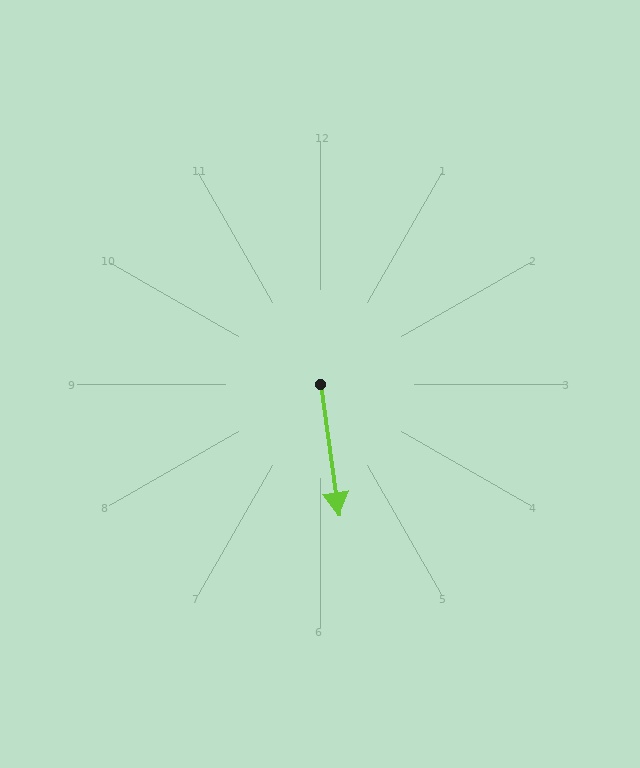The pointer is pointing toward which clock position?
Roughly 6 o'clock.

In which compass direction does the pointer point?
South.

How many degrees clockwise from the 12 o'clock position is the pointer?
Approximately 172 degrees.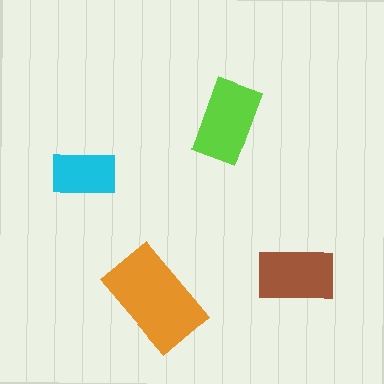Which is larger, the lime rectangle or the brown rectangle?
The lime one.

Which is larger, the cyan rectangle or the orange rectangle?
The orange one.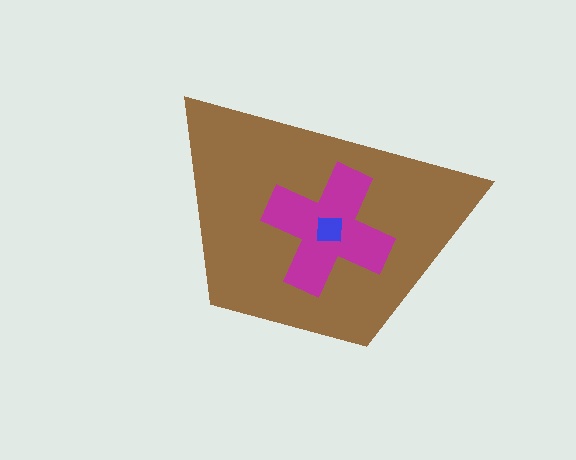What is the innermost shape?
The blue square.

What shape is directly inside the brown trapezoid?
The magenta cross.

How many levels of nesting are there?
3.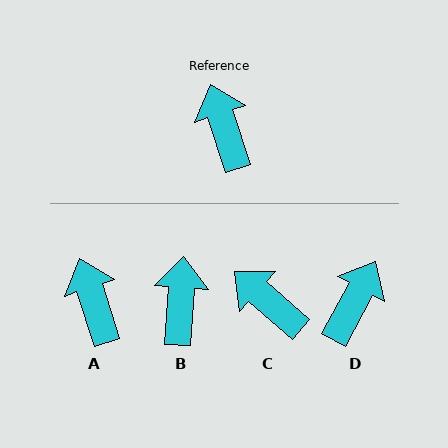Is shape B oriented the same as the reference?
No, it is off by about 22 degrees.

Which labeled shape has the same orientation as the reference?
A.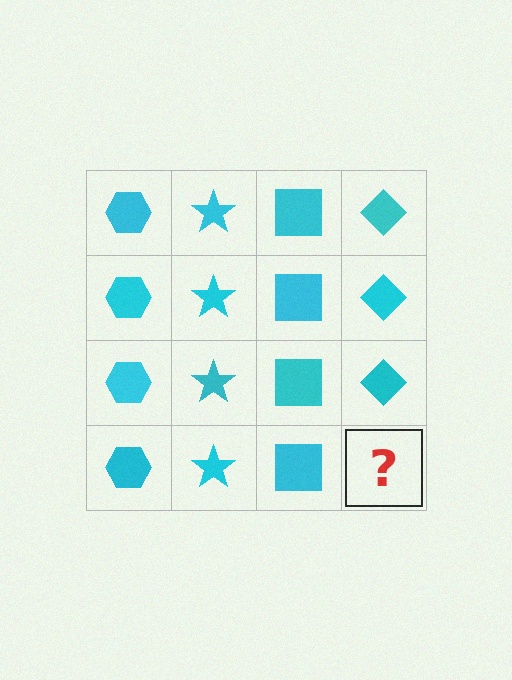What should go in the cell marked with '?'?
The missing cell should contain a cyan diamond.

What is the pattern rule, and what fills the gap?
The rule is that each column has a consistent shape. The gap should be filled with a cyan diamond.